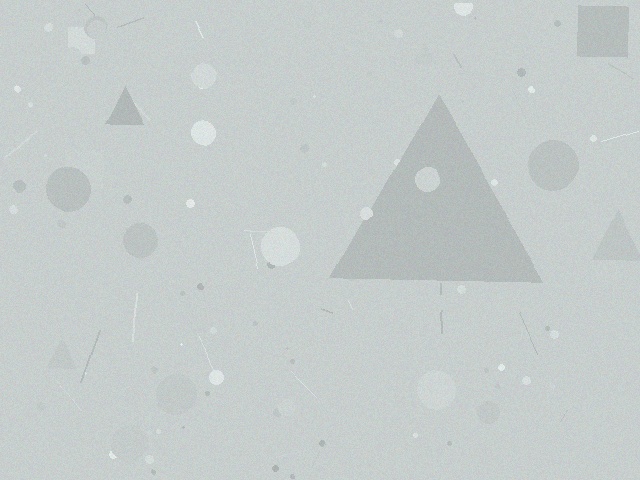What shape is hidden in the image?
A triangle is hidden in the image.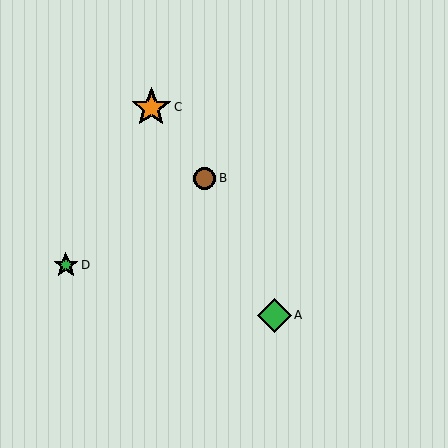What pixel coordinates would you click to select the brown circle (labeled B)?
Click at (205, 178) to select the brown circle B.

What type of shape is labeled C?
Shape C is an orange star.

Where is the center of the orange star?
The center of the orange star is at (151, 107).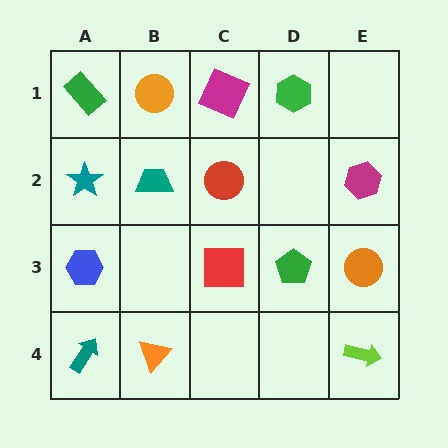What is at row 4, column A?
A teal arrow.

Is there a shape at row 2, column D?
No, that cell is empty.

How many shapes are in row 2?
4 shapes.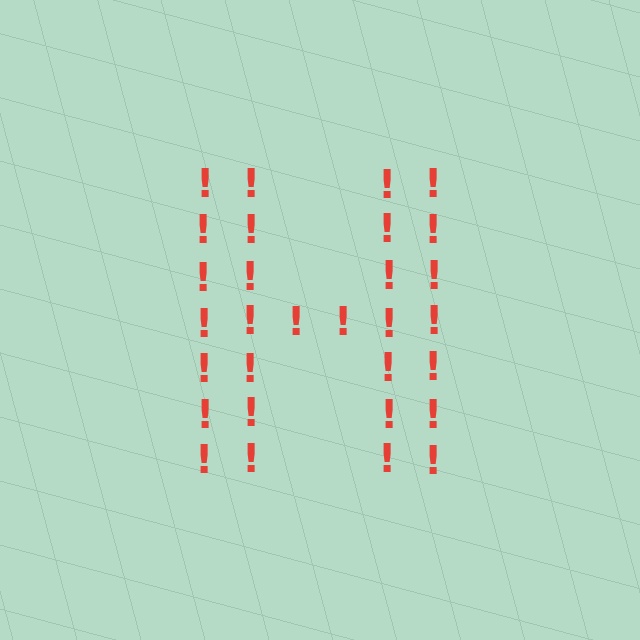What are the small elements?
The small elements are exclamation marks.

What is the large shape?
The large shape is the letter H.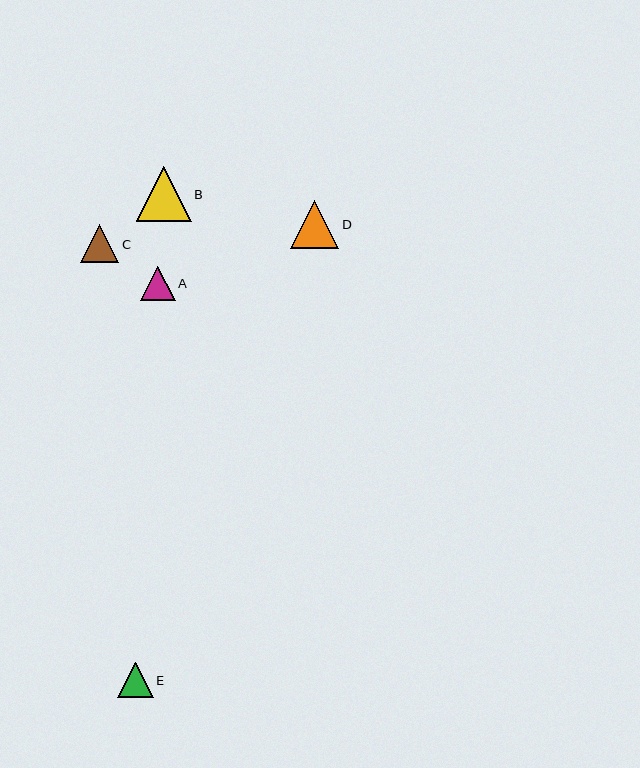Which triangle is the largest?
Triangle B is the largest with a size of approximately 55 pixels.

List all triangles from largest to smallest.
From largest to smallest: B, D, C, E, A.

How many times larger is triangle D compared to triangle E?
Triangle D is approximately 1.4 times the size of triangle E.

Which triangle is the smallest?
Triangle A is the smallest with a size of approximately 34 pixels.